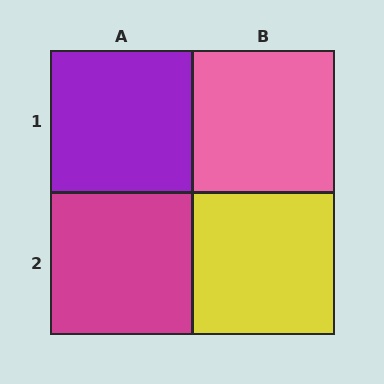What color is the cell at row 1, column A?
Purple.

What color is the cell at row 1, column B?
Pink.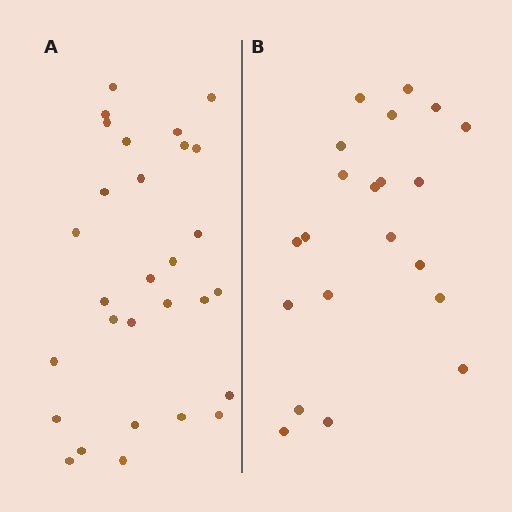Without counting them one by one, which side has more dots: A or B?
Region A (the left region) has more dots.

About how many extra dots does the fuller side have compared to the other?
Region A has roughly 8 or so more dots than region B.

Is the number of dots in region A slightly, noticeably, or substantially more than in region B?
Region A has noticeably more, but not dramatically so. The ratio is roughly 1.4 to 1.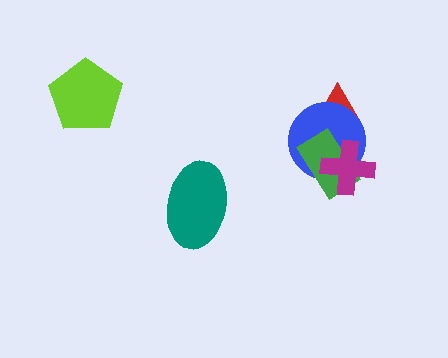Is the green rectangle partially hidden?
Yes, it is partially covered by another shape.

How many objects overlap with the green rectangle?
3 objects overlap with the green rectangle.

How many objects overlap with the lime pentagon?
0 objects overlap with the lime pentagon.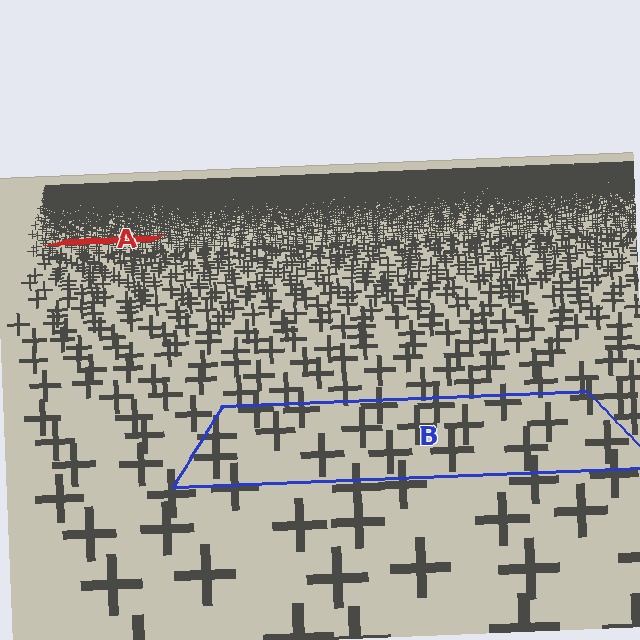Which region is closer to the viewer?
Region B is closer. The texture elements there are larger and more spread out.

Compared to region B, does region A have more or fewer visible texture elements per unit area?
Region A has more texture elements per unit area — they are packed more densely because it is farther away.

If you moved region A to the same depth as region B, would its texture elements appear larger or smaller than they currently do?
They would appear larger. At a closer depth, the same texture elements are projected at a bigger on-screen size.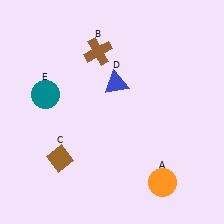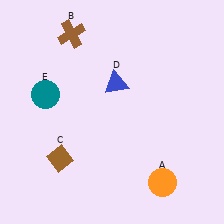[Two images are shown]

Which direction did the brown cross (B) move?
The brown cross (B) moved left.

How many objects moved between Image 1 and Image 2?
1 object moved between the two images.